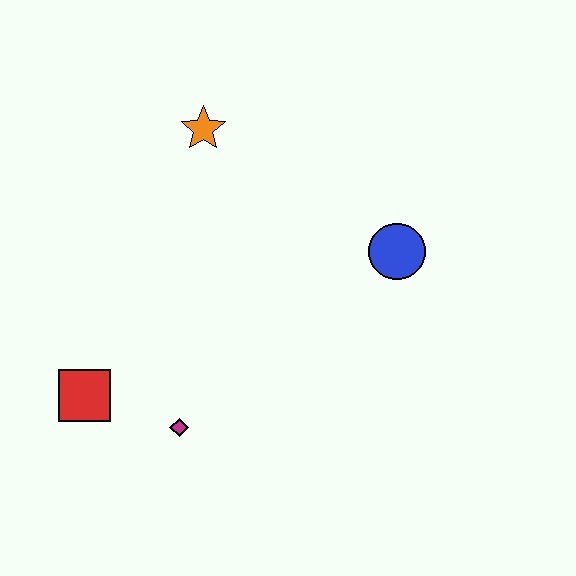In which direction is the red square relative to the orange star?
The red square is below the orange star.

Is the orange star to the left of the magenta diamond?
No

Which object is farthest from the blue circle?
The red square is farthest from the blue circle.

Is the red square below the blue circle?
Yes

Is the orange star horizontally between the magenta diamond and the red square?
No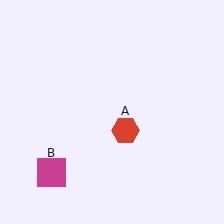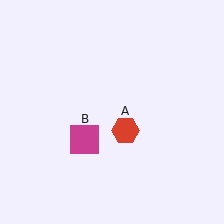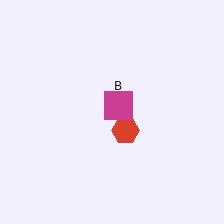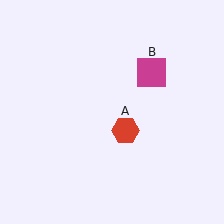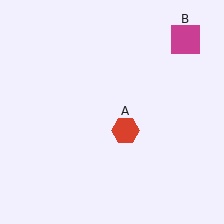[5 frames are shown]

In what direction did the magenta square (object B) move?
The magenta square (object B) moved up and to the right.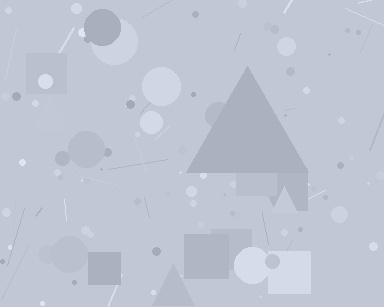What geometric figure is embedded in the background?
A triangle is embedded in the background.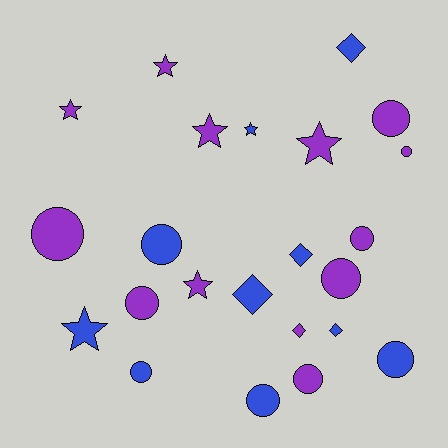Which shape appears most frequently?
Circle, with 11 objects.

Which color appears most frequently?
Purple, with 13 objects.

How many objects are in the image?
There are 23 objects.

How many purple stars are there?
There are 5 purple stars.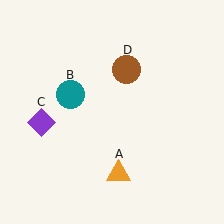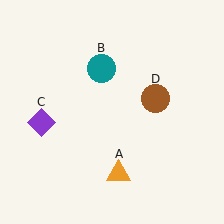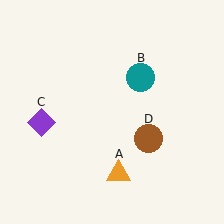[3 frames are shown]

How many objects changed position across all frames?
2 objects changed position: teal circle (object B), brown circle (object D).